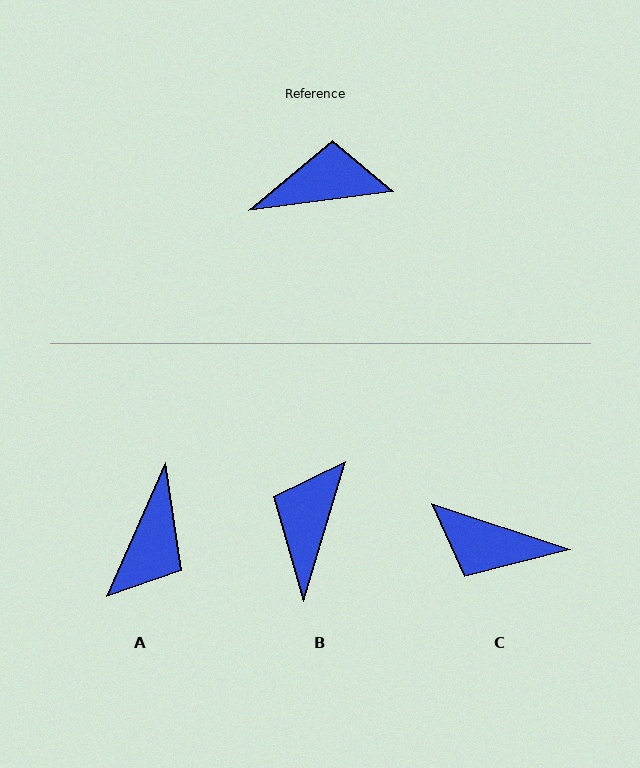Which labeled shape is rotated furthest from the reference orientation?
C, about 154 degrees away.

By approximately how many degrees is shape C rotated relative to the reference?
Approximately 154 degrees counter-clockwise.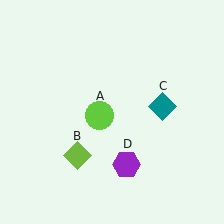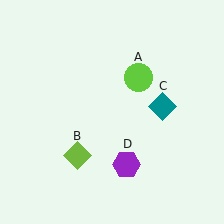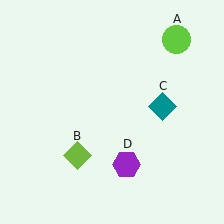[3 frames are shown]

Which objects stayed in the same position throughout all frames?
Lime diamond (object B) and teal diamond (object C) and purple hexagon (object D) remained stationary.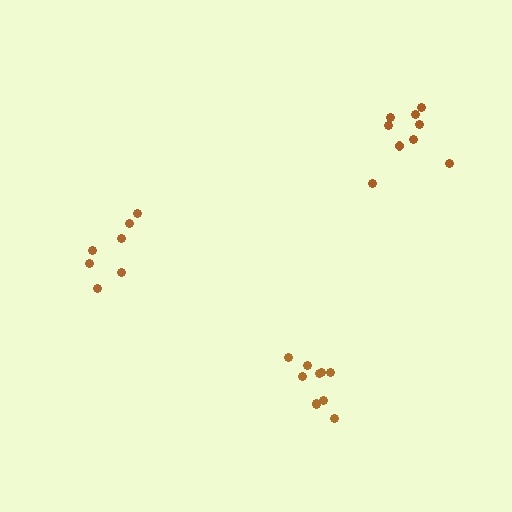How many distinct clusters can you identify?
There are 3 distinct clusters.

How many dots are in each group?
Group 1: 10 dots, Group 2: 7 dots, Group 3: 9 dots (26 total).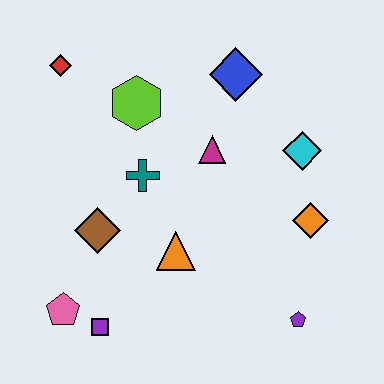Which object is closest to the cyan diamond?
The orange diamond is closest to the cyan diamond.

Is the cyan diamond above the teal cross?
Yes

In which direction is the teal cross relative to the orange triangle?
The teal cross is above the orange triangle.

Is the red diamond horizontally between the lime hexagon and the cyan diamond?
No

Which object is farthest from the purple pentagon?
The red diamond is farthest from the purple pentagon.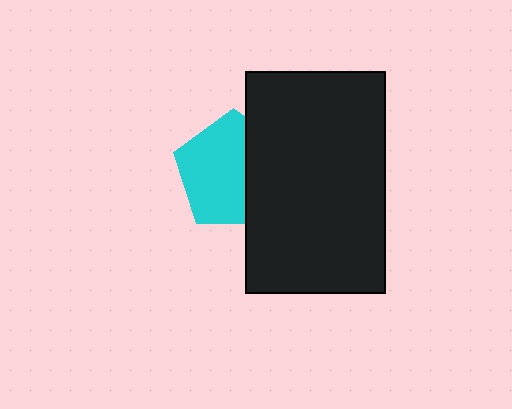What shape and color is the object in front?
The object in front is a black rectangle.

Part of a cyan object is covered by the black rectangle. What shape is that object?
It is a pentagon.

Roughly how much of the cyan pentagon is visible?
About half of it is visible (roughly 63%).